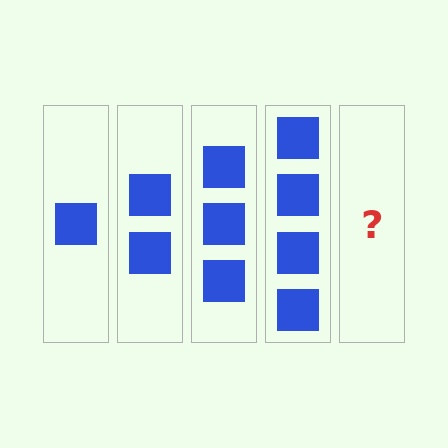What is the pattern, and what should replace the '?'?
The pattern is that each step adds one more square. The '?' should be 5 squares.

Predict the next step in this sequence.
The next step is 5 squares.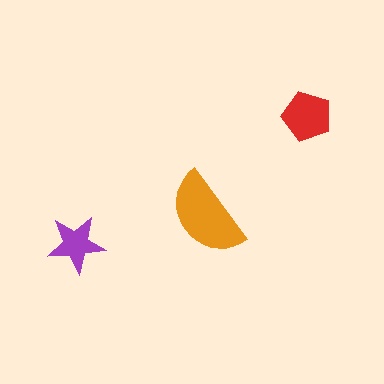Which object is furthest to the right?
The red pentagon is rightmost.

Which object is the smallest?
The purple star.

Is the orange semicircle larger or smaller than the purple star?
Larger.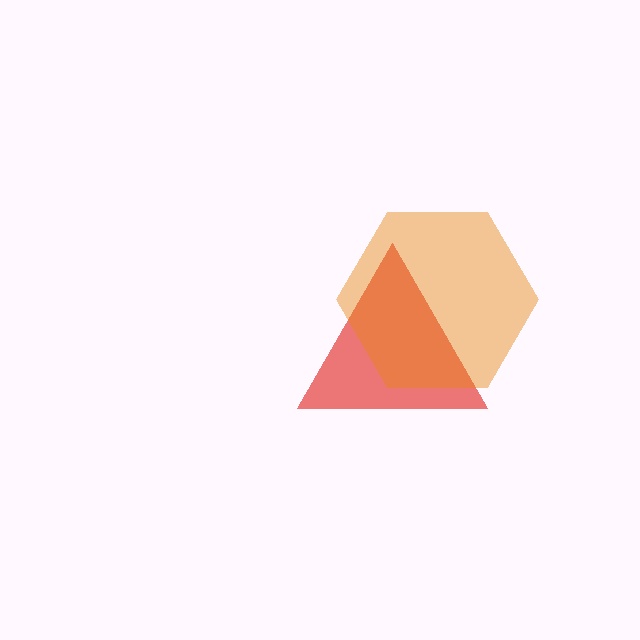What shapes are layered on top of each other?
The layered shapes are: a red triangle, an orange hexagon.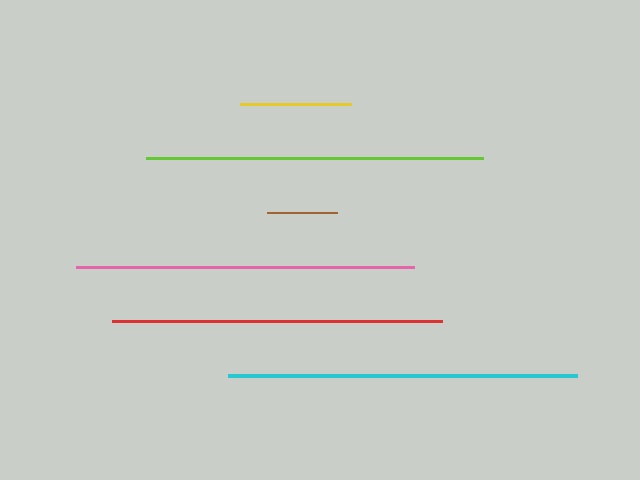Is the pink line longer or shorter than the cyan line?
The cyan line is longer than the pink line.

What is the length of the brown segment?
The brown segment is approximately 70 pixels long.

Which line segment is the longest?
The cyan line is the longest at approximately 349 pixels.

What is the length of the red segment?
The red segment is approximately 330 pixels long.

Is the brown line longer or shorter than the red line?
The red line is longer than the brown line.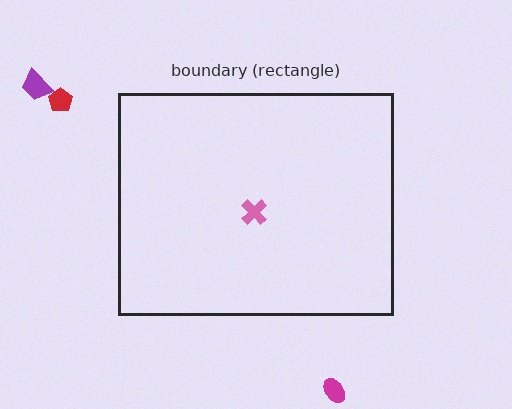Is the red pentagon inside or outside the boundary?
Outside.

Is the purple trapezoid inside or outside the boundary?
Outside.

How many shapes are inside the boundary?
1 inside, 3 outside.